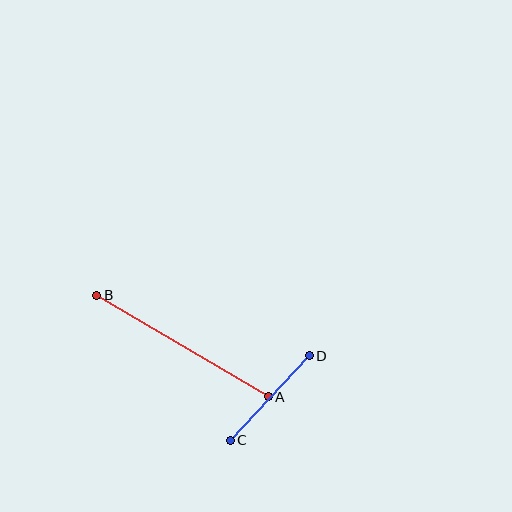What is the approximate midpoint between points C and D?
The midpoint is at approximately (270, 398) pixels.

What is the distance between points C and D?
The distance is approximately 116 pixels.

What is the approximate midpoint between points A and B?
The midpoint is at approximately (182, 346) pixels.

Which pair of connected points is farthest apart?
Points A and B are farthest apart.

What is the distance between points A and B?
The distance is approximately 199 pixels.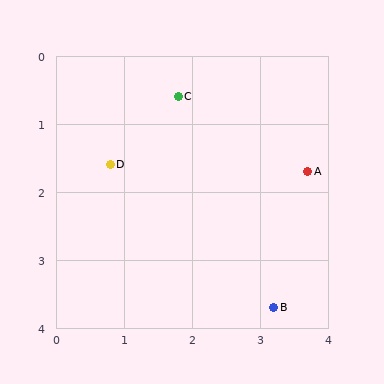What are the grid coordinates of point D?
Point D is at approximately (0.8, 1.6).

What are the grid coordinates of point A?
Point A is at approximately (3.7, 1.7).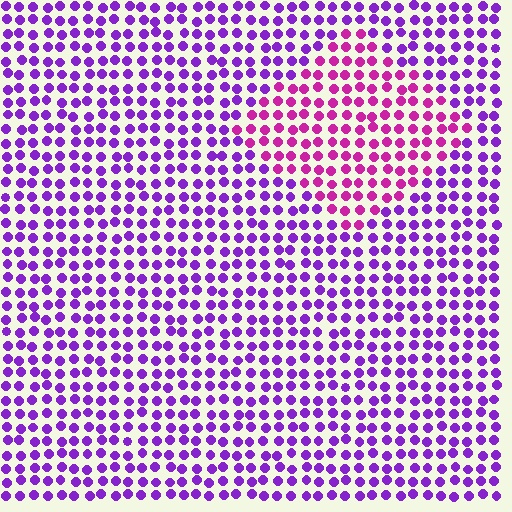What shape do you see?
I see a diamond.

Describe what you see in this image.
The image is filled with small purple elements in a uniform arrangement. A diamond-shaped region is visible where the elements are tinted to a slightly different hue, forming a subtle color boundary.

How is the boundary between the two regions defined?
The boundary is defined purely by a slight shift in hue (about 38 degrees). Spacing, size, and orientation are identical on both sides.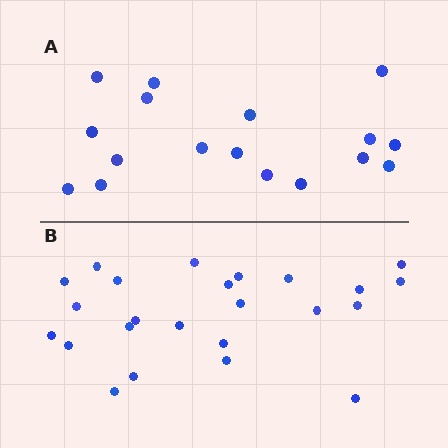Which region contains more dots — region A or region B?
Region B (the bottom region) has more dots.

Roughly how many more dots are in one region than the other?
Region B has roughly 8 or so more dots than region A.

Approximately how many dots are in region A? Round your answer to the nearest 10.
About 20 dots. (The exact count is 17, which rounds to 20.)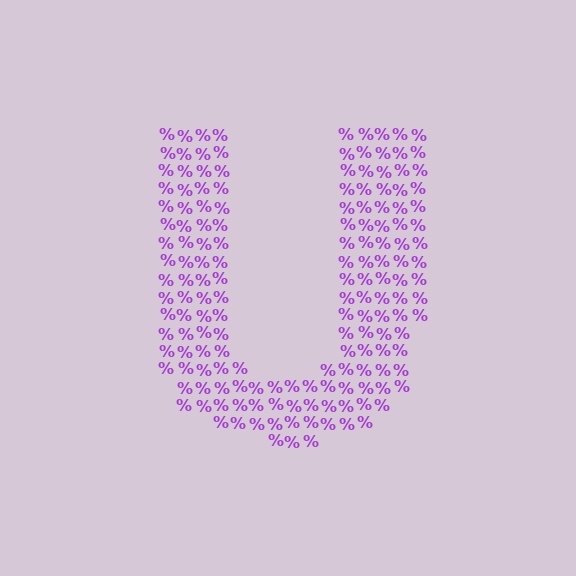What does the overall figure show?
The overall figure shows the letter U.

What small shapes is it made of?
It is made of small percent signs.